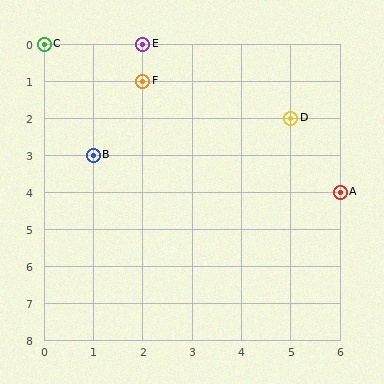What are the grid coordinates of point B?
Point B is at grid coordinates (1, 3).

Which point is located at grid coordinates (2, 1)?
Point F is at (2, 1).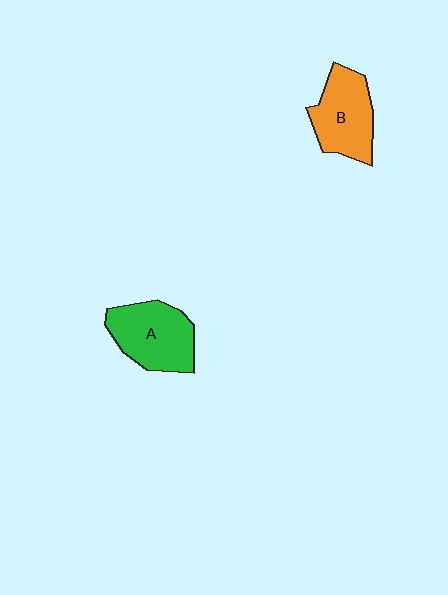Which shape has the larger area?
Shape A (green).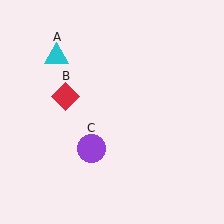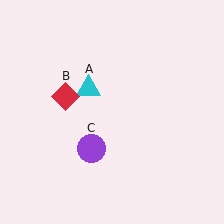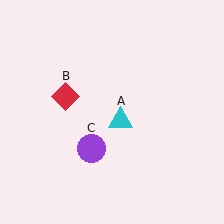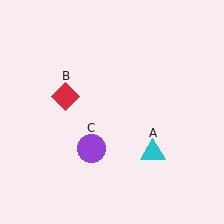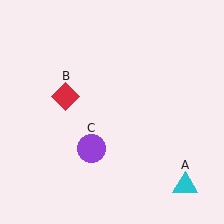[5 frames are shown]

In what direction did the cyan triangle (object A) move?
The cyan triangle (object A) moved down and to the right.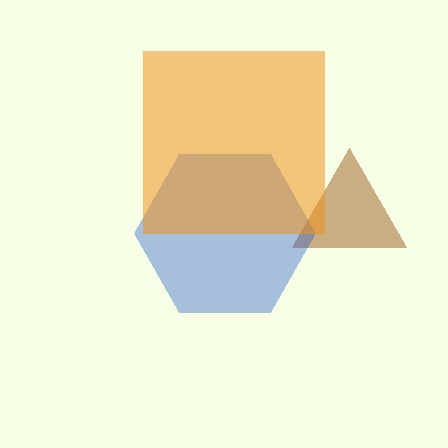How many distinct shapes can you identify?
There are 3 distinct shapes: a brown triangle, a blue hexagon, an orange square.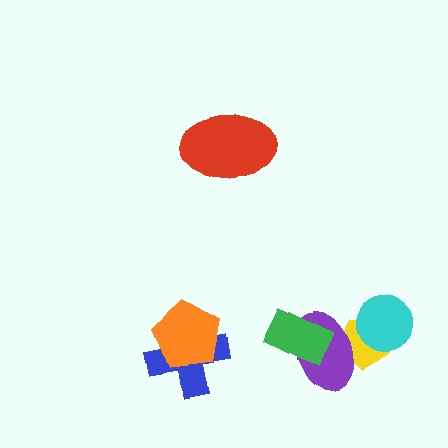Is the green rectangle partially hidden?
No, no other shape covers it.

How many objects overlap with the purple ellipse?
2 objects overlap with the purple ellipse.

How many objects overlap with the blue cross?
1 object overlaps with the blue cross.